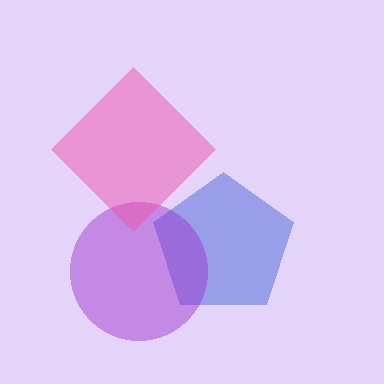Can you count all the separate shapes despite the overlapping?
Yes, there are 3 separate shapes.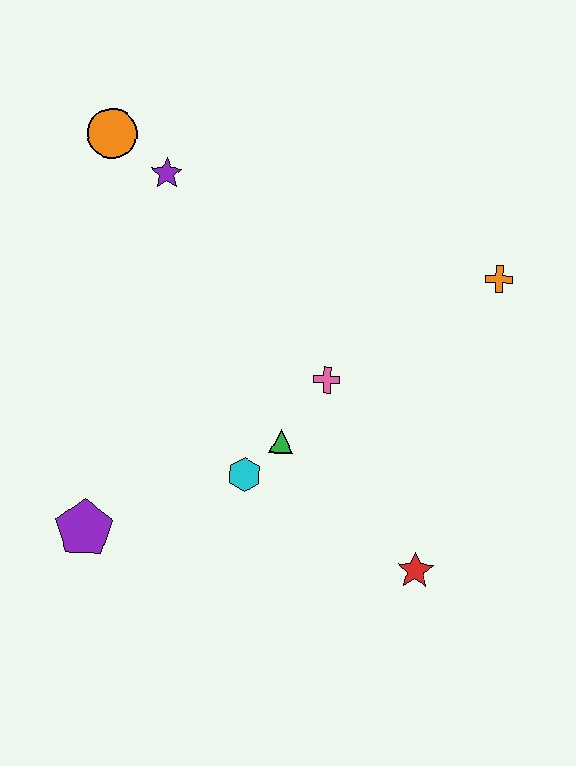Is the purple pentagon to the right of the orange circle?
No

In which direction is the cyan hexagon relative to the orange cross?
The cyan hexagon is to the left of the orange cross.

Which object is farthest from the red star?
The orange circle is farthest from the red star.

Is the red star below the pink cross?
Yes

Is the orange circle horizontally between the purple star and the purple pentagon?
Yes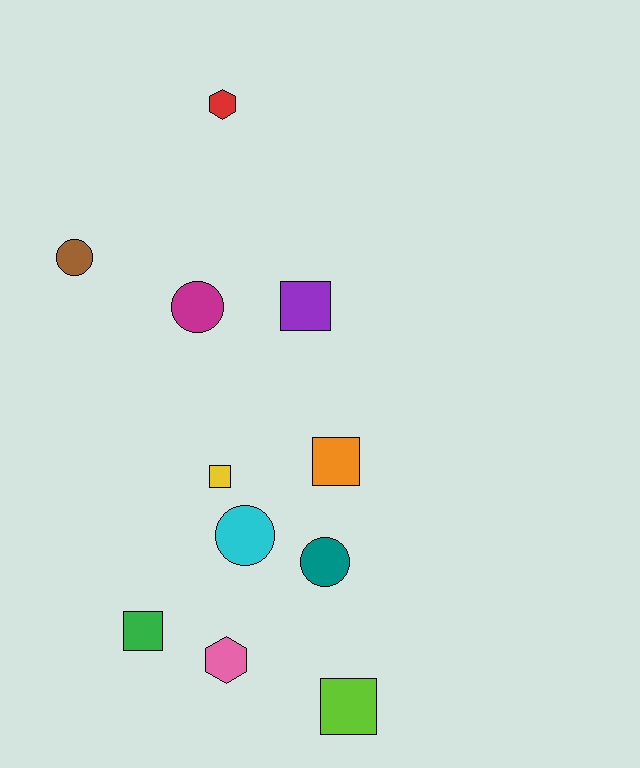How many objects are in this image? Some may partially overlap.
There are 11 objects.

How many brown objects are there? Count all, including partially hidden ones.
There is 1 brown object.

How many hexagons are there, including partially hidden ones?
There are 2 hexagons.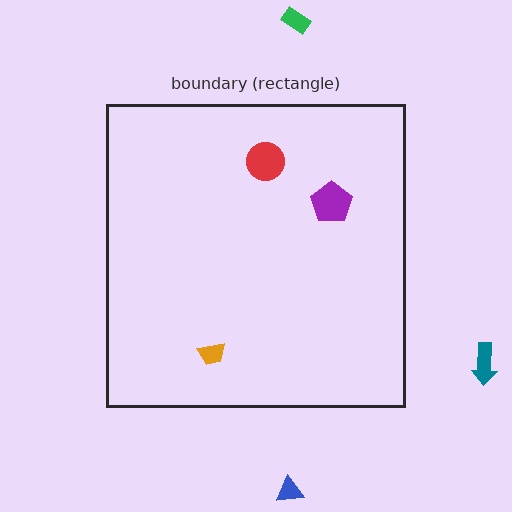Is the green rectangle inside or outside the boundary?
Outside.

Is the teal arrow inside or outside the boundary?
Outside.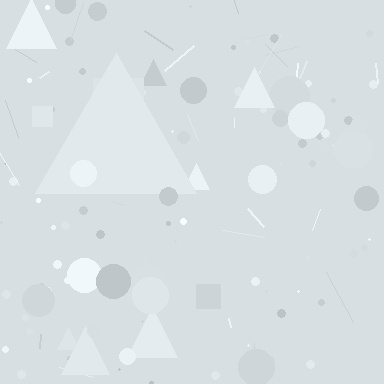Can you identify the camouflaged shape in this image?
The camouflaged shape is a triangle.